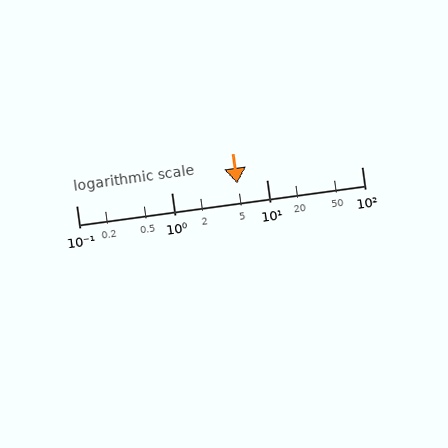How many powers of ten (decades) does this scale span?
The scale spans 3 decades, from 0.1 to 100.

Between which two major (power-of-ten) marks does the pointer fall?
The pointer is between 1 and 10.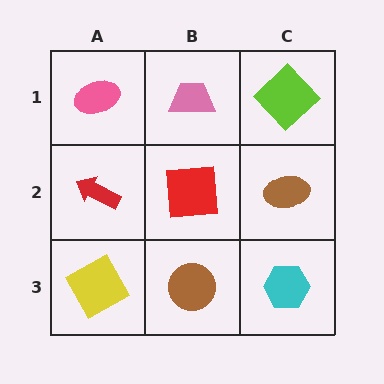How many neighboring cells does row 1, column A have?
2.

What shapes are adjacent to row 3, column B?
A red square (row 2, column B), a yellow square (row 3, column A), a cyan hexagon (row 3, column C).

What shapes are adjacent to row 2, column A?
A pink ellipse (row 1, column A), a yellow square (row 3, column A), a red square (row 2, column B).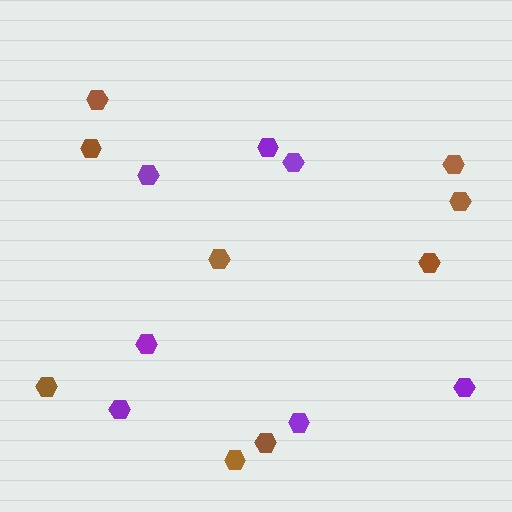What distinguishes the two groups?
There are 2 groups: one group of brown hexagons (9) and one group of purple hexagons (7).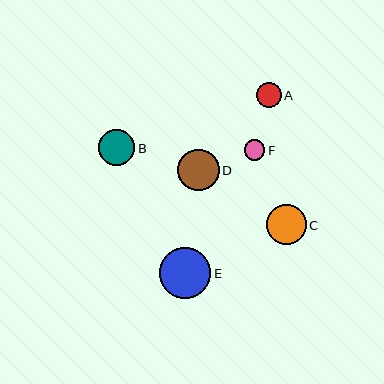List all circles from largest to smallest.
From largest to smallest: E, D, C, B, A, F.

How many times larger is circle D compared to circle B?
Circle D is approximately 1.1 times the size of circle B.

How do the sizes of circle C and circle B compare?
Circle C and circle B are approximately the same size.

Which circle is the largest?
Circle E is the largest with a size of approximately 51 pixels.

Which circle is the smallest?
Circle F is the smallest with a size of approximately 21 pixels.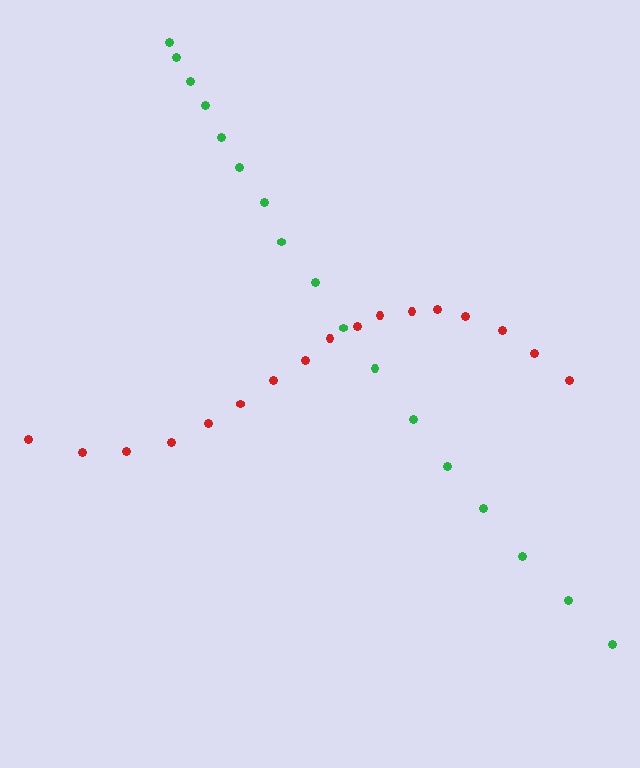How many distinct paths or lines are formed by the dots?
There are 2 distinct paths.